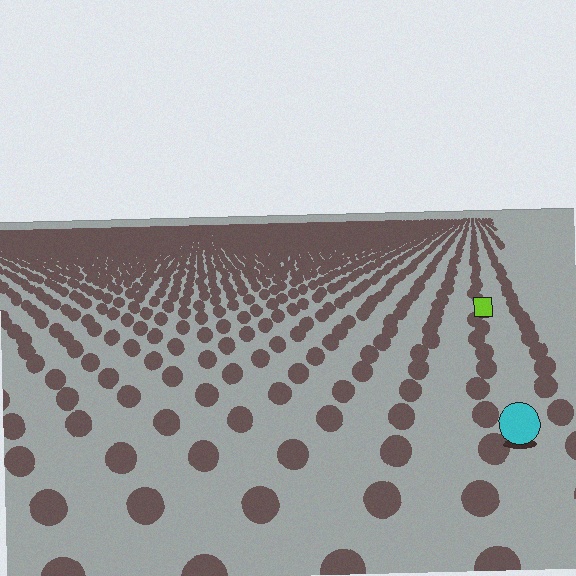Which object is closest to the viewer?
The cyan circle is closest. The texture marks near it are larger and more spread out.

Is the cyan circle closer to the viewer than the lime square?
Yes. The cyan circle is closer — you can tell from the texture gradient: the ground texture is coarser near it.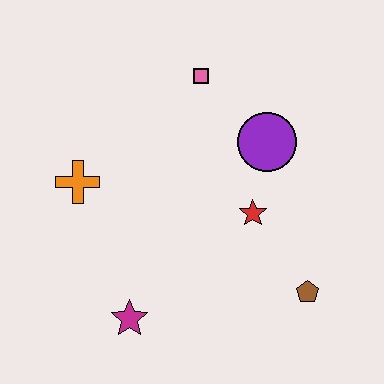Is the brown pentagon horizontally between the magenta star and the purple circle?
No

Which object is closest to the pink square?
The purple circle is closest to the pink square.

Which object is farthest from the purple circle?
The magenta star is farthest from the purple circle.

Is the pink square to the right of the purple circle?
No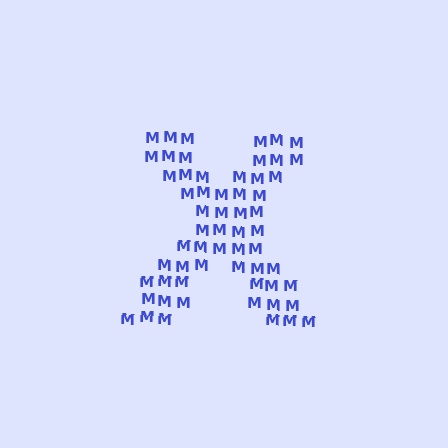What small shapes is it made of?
It is made of small letter M's.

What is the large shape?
The large shape is the letter X.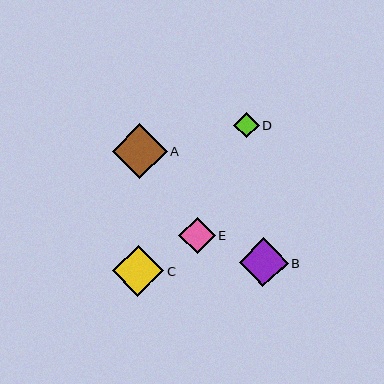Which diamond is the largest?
Diamond A is the largest with a size of approximately 55 pixels.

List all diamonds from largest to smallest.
From largest to smallest: A, C, B, E, D.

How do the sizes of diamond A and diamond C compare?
Diamond A and diamond C are approximately the same size.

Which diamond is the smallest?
Diamond D is the smallest with a size of approximately 26 pixels.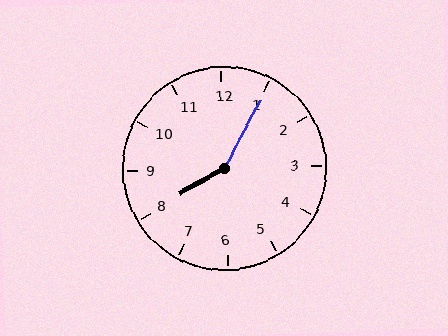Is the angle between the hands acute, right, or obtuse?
It is obtuse.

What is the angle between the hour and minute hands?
Approximately 148 degrees.